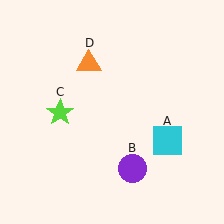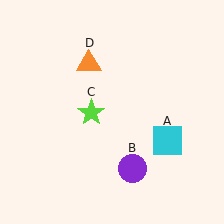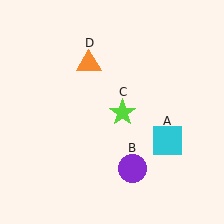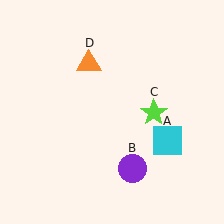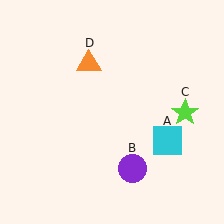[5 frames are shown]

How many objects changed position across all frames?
1 object changed position: lime star (object C).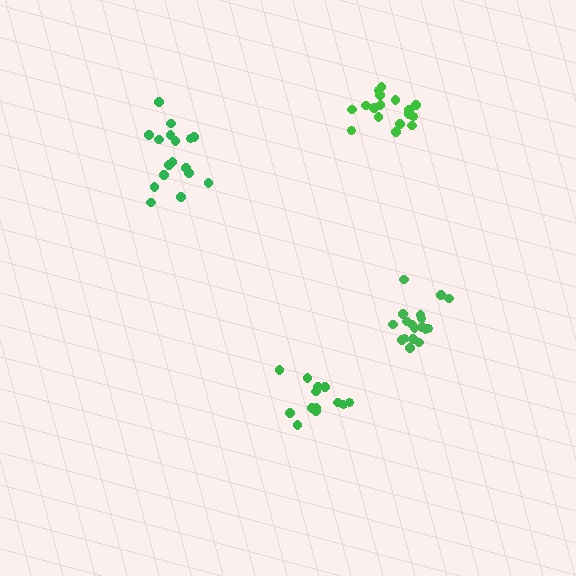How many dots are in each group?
Group 1: 18 dots, Group 2: 17 dots, Group 3: 13 dots, Group 4: 17 dots (65 total).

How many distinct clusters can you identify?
There are 4 distinct clusters.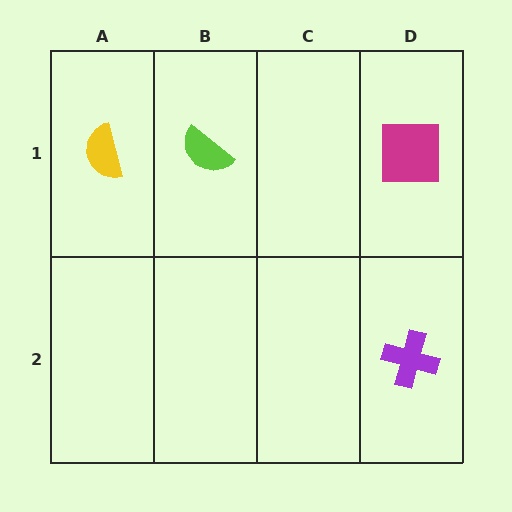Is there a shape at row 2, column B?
No, that cell is empty.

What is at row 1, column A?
A yellow semicircle.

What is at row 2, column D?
A purple cross.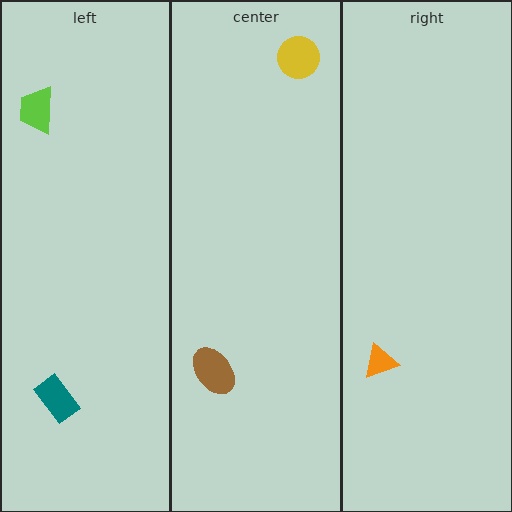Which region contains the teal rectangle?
The left region.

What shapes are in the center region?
The yellow circle, the brown ellipse.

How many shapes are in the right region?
1.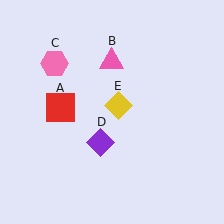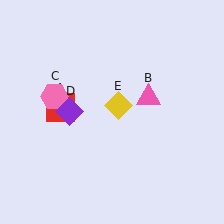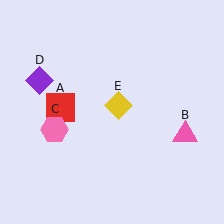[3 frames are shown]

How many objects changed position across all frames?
3 objects changed position: pink triangle (object B), pink hexagon (object C), purple diamond (object D).